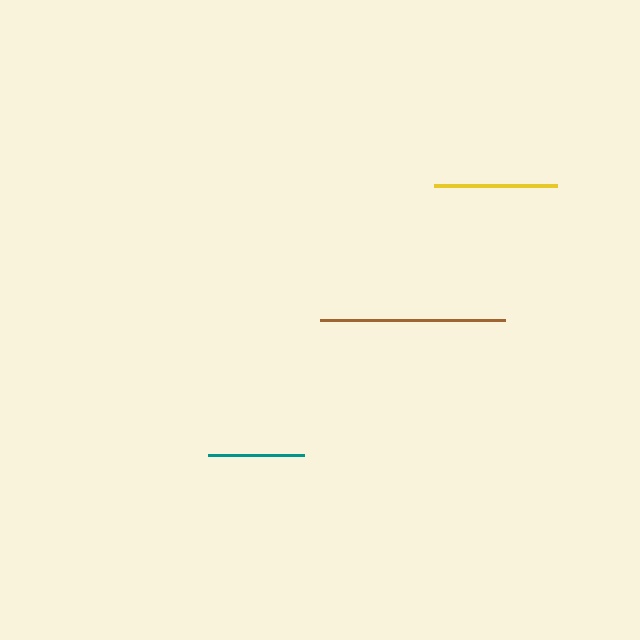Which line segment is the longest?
The brown line is the longest at approximately 185 pixels.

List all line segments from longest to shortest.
From longest to shortest: brown, yellow, teal.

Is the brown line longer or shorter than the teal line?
The brown line is longer than the teal line.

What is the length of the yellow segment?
The yellow segment is approximately 123 pixels long.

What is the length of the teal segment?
The teal segment is approximately 96 pixels long.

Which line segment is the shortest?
The teal line is the shortest at approximately 96 pixels.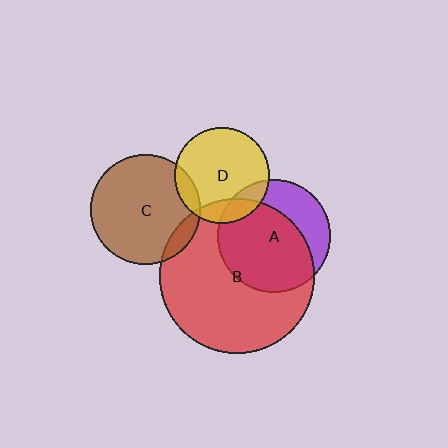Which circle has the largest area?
Circle B (red).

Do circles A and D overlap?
Yes.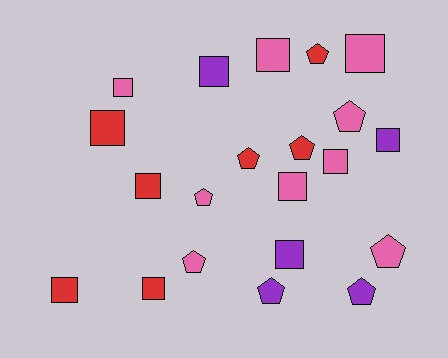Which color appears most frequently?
Pink, with 9 objects.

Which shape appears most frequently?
Square, with 12 objects.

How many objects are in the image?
There are 21 objects.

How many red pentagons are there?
There are 3 red pentagons.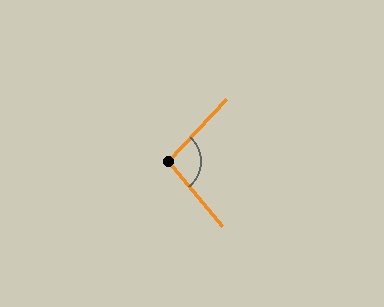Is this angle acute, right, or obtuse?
It is obtuse.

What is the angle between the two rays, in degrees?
Approximately 98 degrees.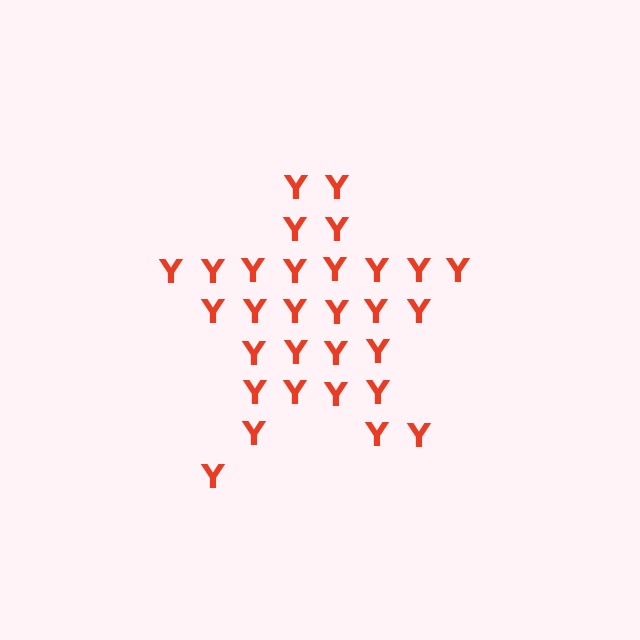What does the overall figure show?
The overall figure shows a star.